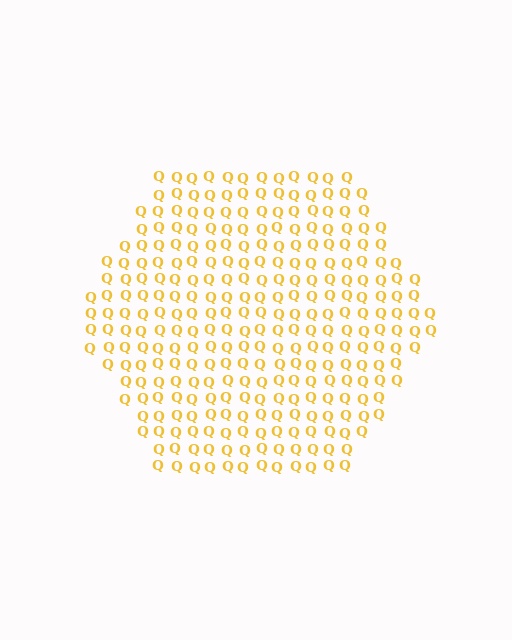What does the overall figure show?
The overall figure shows a hexagon.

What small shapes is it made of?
It is made of small letter Q's.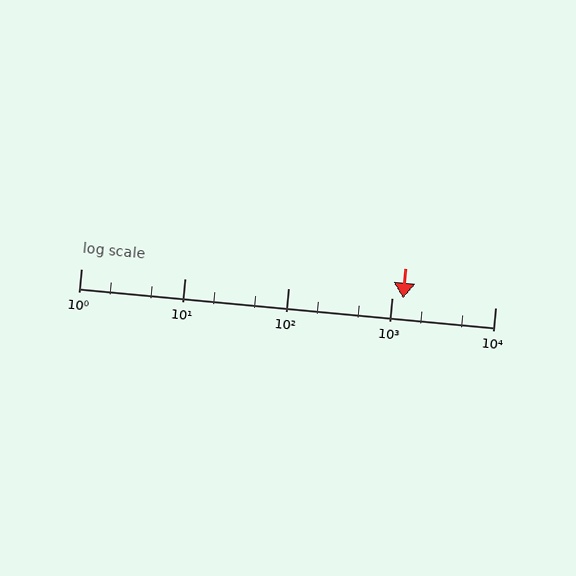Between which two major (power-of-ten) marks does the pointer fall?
The pointer is between 1000 and 10000.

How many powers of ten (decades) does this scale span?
The scale spans 4 decades, from 1 to 10000.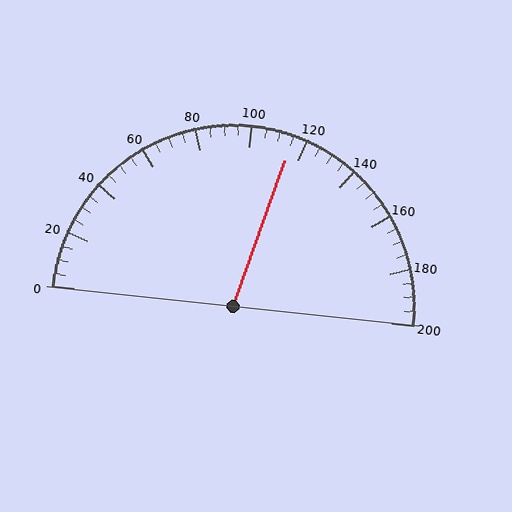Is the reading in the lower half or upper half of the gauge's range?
The reading is in the upper half of the range (0 to 200).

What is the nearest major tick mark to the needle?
The nearest major tick mark is 120.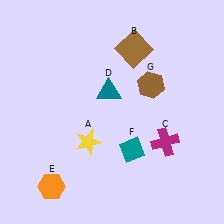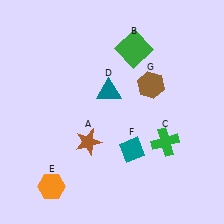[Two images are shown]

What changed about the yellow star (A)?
In Image 1, A is yellow. In Image 2, it changed to brown.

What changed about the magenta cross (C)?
In Image 1, C is magenta. In Image 2, it changed to green.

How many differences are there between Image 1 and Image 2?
There are 3 differences between the two images.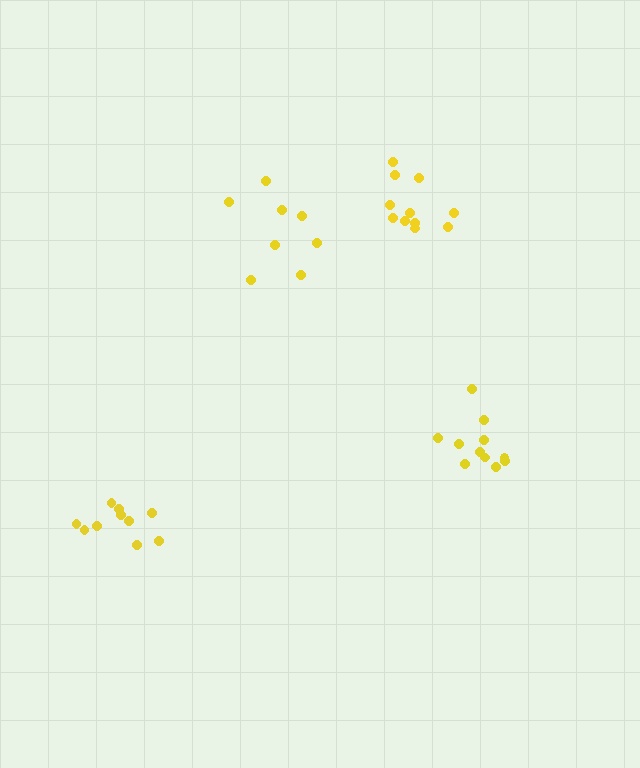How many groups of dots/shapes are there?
There are 4 groups.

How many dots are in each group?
Group 1: 11 dots, Group 2: 8 dots, Group 3: 10 dots, Group 4: 11 dots (40 total).